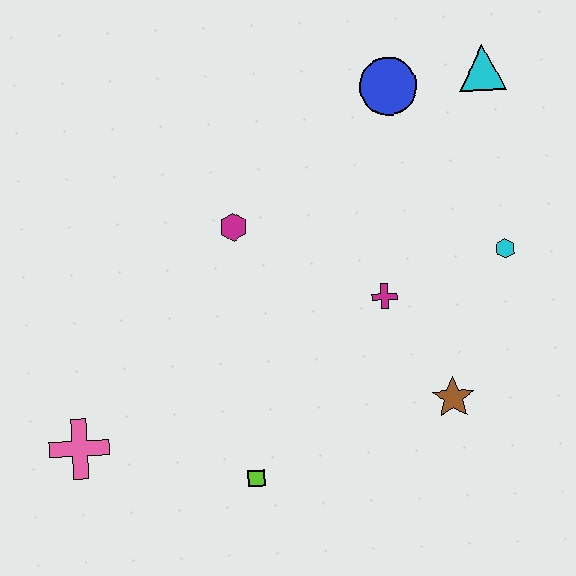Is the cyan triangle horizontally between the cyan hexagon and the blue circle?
Yes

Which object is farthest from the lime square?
The cyan triangle is farthest from the lime square.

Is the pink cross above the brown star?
No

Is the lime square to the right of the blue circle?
No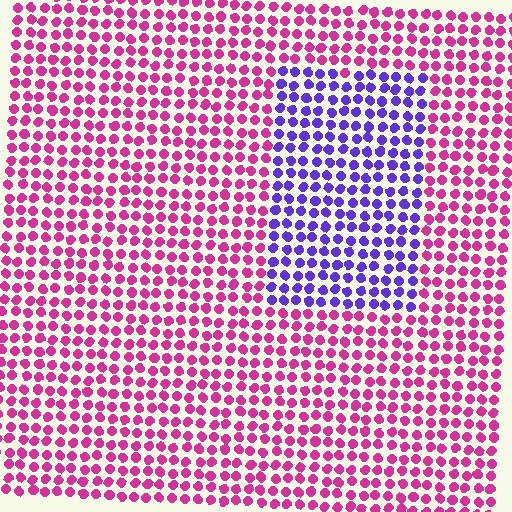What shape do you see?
I see a rectangle.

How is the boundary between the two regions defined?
The boundary is defined purely by a slight shift in hue (about 65 degrees). Spacing, size, and orientation are identical on both sides.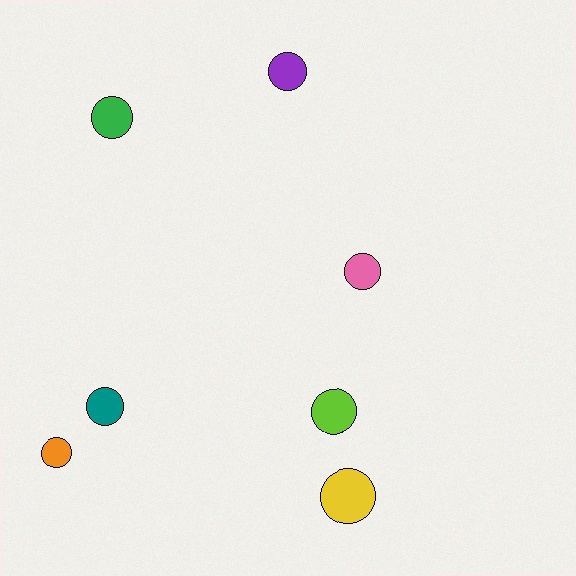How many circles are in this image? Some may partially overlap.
There are 7 circles.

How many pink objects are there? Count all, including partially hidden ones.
There is 1 pink object.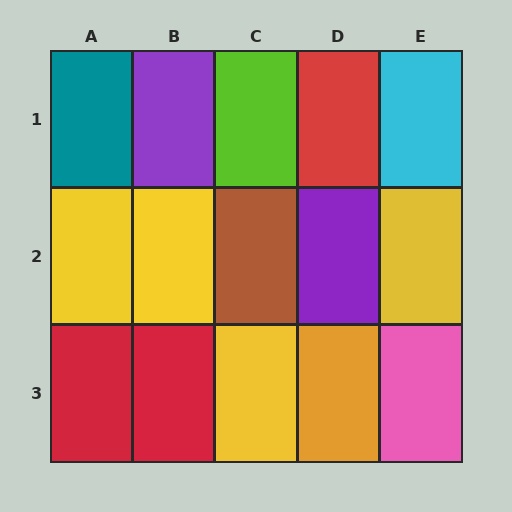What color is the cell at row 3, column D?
Orange.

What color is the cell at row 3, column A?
Red.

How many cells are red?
3 cells are red.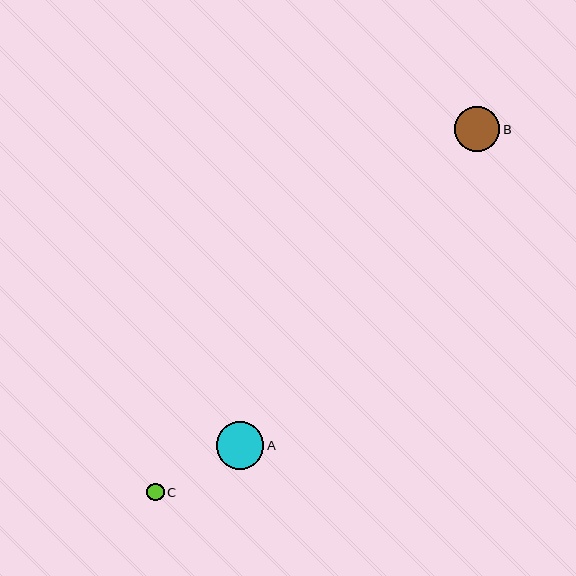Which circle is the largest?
Circle A is the largest with a size of approximately 48 pixels.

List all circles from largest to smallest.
From largest to smallest: A, B, C.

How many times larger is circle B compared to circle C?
Circle B is approximately 2.6 times the size of circle C.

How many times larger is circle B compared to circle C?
Circle B is approximately 2.6 times the size of circle C.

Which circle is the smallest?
Circle C is the smallest with a size of approximately 17 pixels.